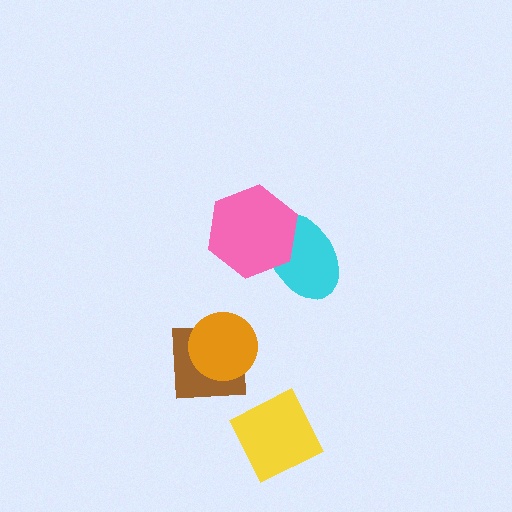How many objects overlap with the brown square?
1 object overlaps with the brown square.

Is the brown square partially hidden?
Yes, it is partially covered by another shape.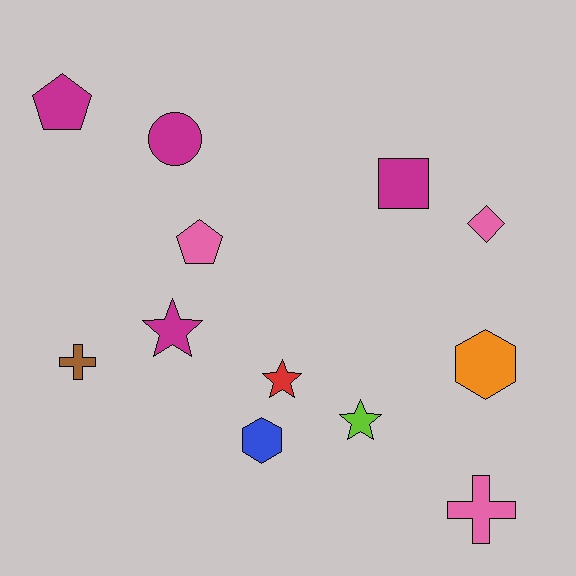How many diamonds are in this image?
There is 1 diamond.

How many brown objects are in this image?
There is 1 brown object.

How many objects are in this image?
There are 12 objects.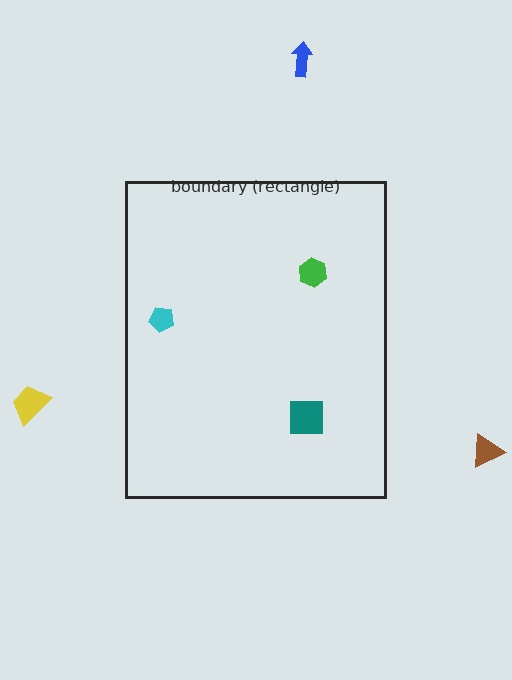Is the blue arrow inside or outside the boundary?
Outside.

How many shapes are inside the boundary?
3 inside, 3 outside.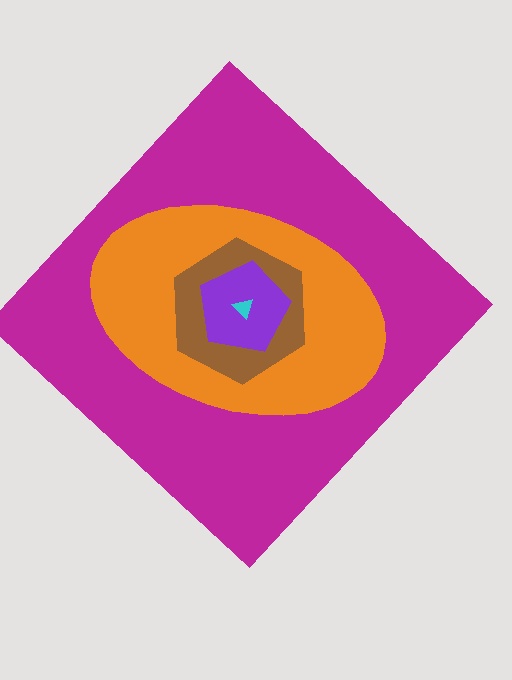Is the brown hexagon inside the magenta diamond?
Yes.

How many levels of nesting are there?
5.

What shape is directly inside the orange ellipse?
The brown hexagon.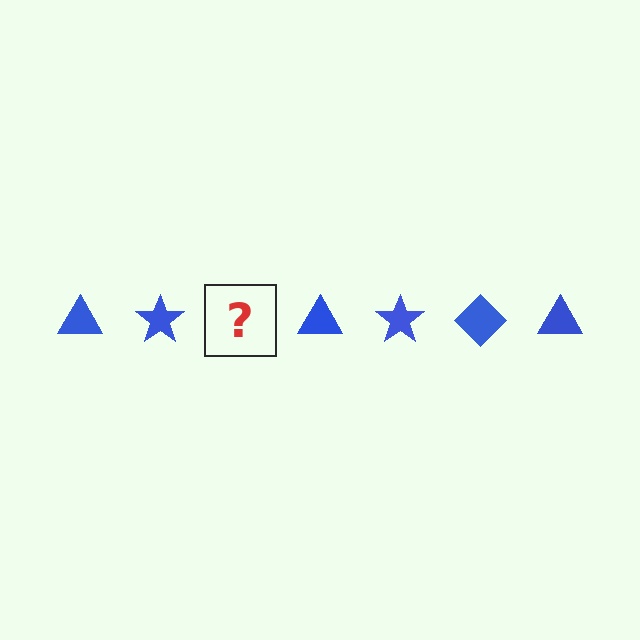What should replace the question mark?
The question mark should be replaced with a blue diamond.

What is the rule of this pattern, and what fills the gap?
The rule is that the pattern cycles through triangle, star, diamond shapes in blue. The gap should be filled with a blue diamond.